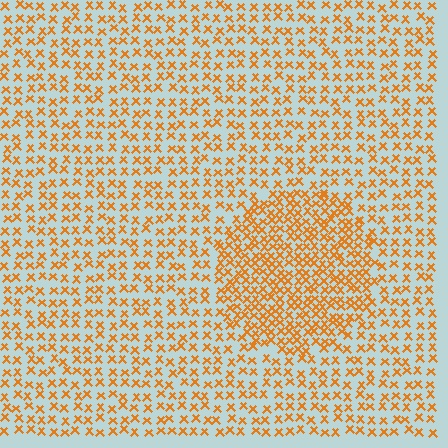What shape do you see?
I see a circle.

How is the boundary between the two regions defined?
The boundary is defined by a change in element density (approximately 1.9x ratio). All elements are the same color, size, and shape.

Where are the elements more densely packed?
The elements are more densely packed inside the circle boundary.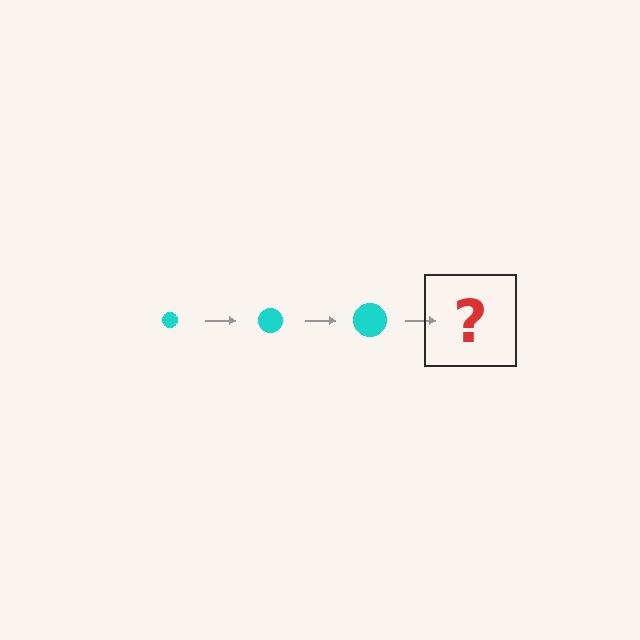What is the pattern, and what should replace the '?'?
The pattern is that the circle gets progressively larger each step. The '?' should be a cyan circle, larger than the previous one.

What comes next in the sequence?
The next element should be a cyan circle, larger than the previous one.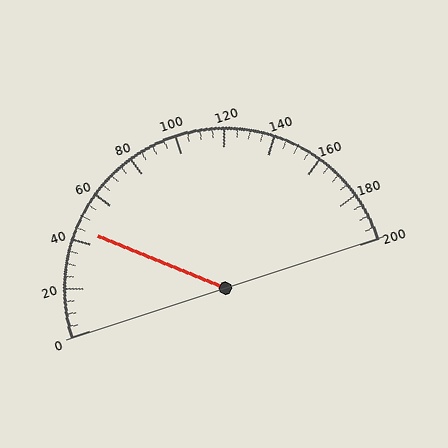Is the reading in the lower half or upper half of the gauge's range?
The reading is in the lower half of the range (0 to 200).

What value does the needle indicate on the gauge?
The needle indicates approximately 45.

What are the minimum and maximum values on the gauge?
The gauge ranges from 0 to 200.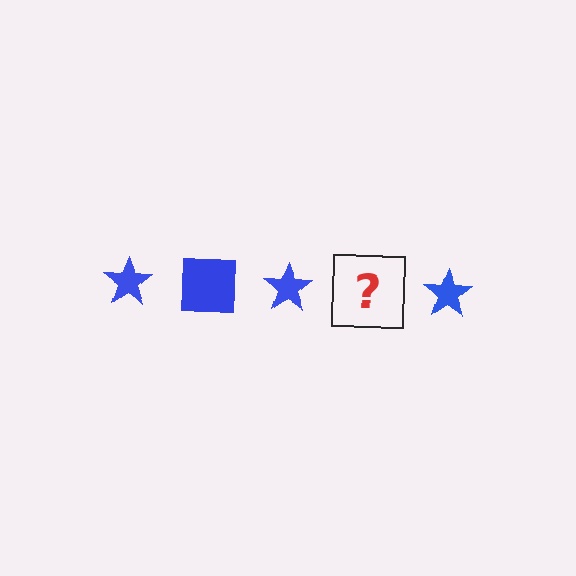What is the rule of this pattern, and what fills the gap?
The rule is that the pattern cycles through star, square shapes in blue. The gap should be filled with a blue square.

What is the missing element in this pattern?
The missing element is a blue square.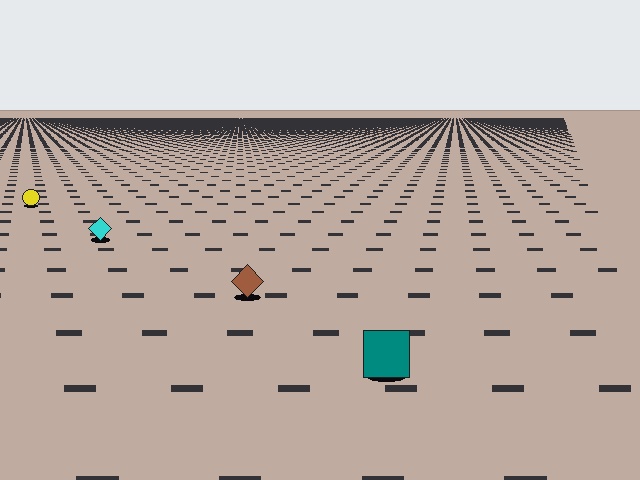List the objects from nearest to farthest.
From nearest to farthest: the teal square, the brown diamond, the cyan diamond, the yellow circle.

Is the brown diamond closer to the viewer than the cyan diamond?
Yes. The brown diamond is closer — you can tell from the texture gradient: the ground texture is coarser near it.